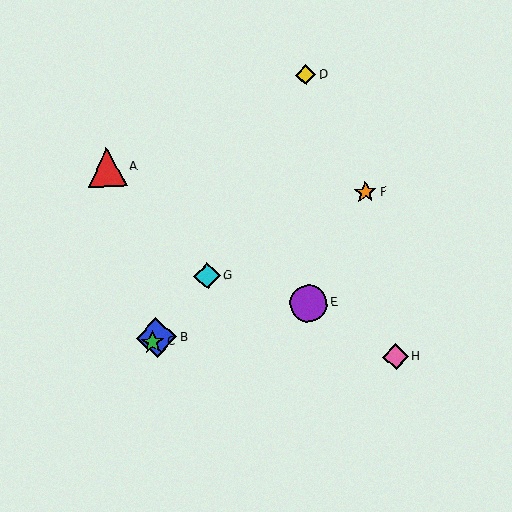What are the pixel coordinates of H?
Object H is at (396, 357).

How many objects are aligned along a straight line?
3 objects (B, C, G) are aligned along a straight line.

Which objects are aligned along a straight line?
Objects B, C, G are aligned along a straight line.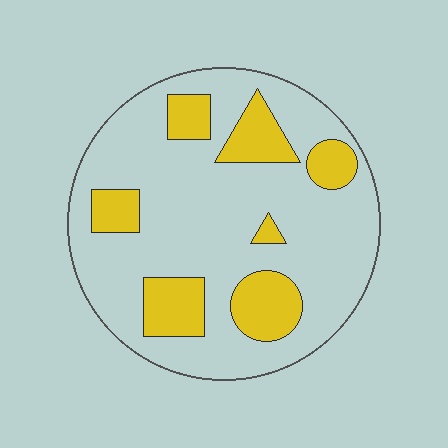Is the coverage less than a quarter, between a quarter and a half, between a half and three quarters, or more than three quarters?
Less than a quarter.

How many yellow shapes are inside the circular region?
7.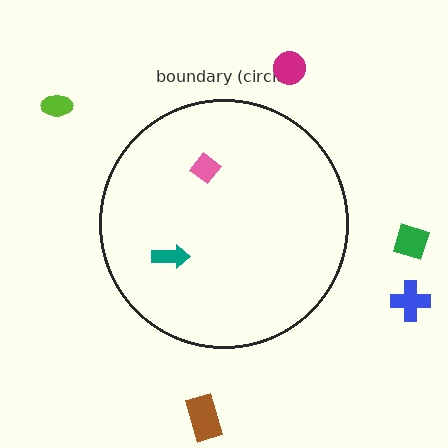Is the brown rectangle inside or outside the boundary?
Outside.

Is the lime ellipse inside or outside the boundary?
Outside.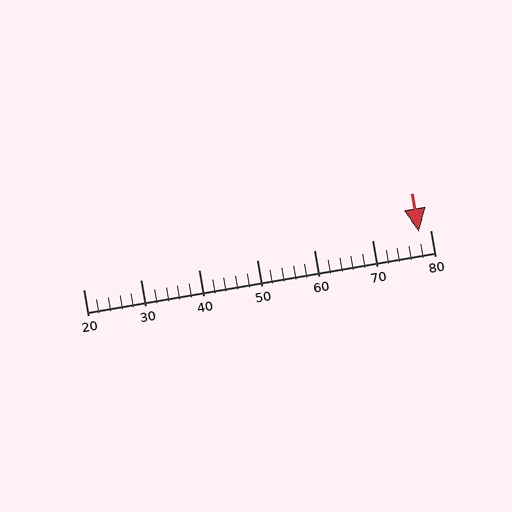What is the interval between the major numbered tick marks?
The major tick marks are spaced 10 units apart.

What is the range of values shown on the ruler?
The ruler shows values from 20 to 80.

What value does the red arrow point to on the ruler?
The red arrow points to approximately 78.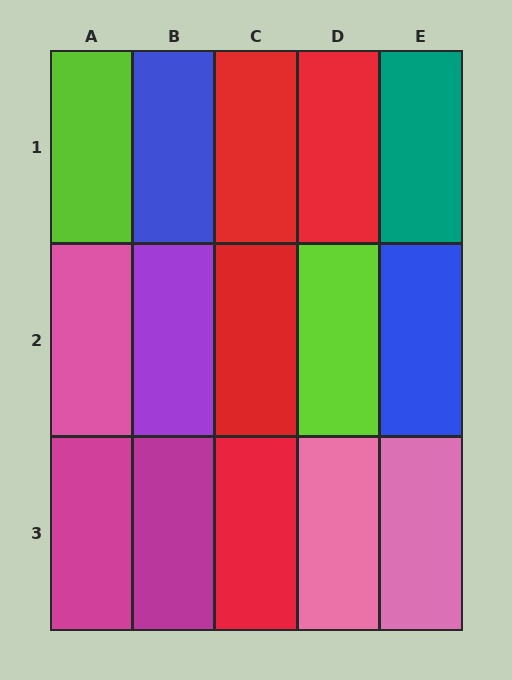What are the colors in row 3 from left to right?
Magenta, magenta, red, pink, pink.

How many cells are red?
4 cells are red.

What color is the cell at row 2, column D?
Lime.